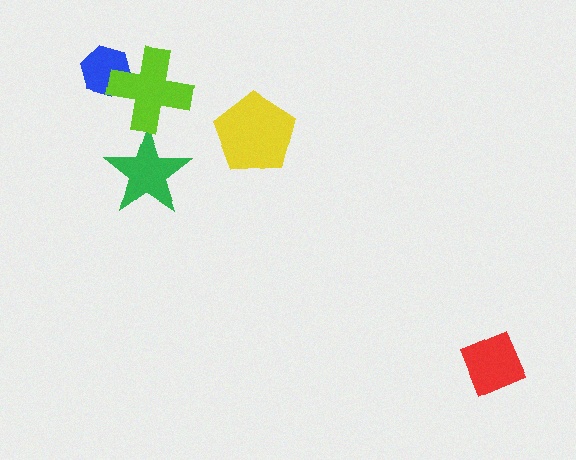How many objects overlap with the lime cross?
1 object overlaps with the lime cross.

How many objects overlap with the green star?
0 objects overlap with the green star.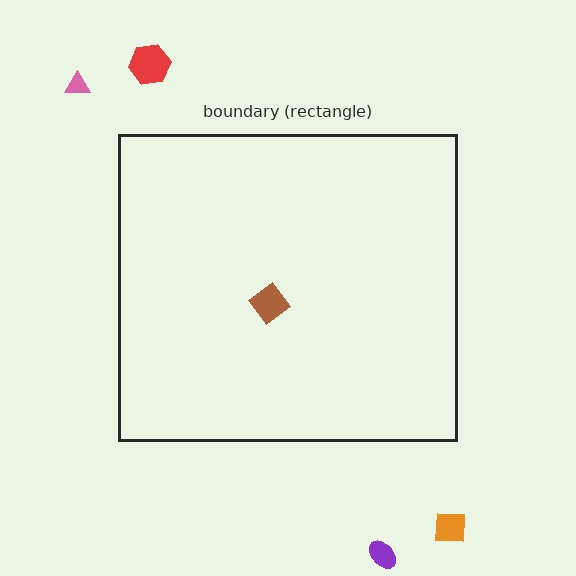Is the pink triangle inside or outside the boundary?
Outside.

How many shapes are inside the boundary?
1 inside, 4 outside.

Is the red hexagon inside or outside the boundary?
Outside.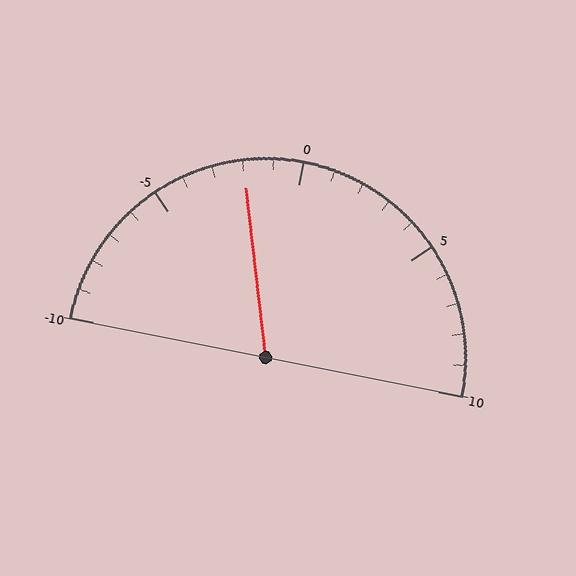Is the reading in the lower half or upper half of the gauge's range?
The reading is in the lower half of the range (-10 to 10).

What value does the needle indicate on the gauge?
The needle indicates approximately -2.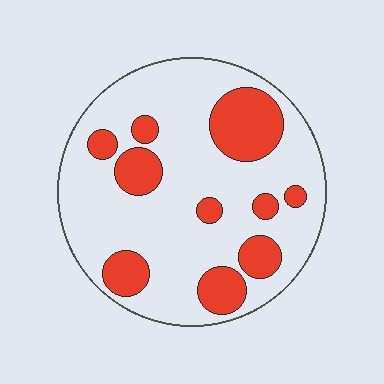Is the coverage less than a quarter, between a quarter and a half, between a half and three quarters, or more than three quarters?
Between a quarter and a half.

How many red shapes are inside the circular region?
10.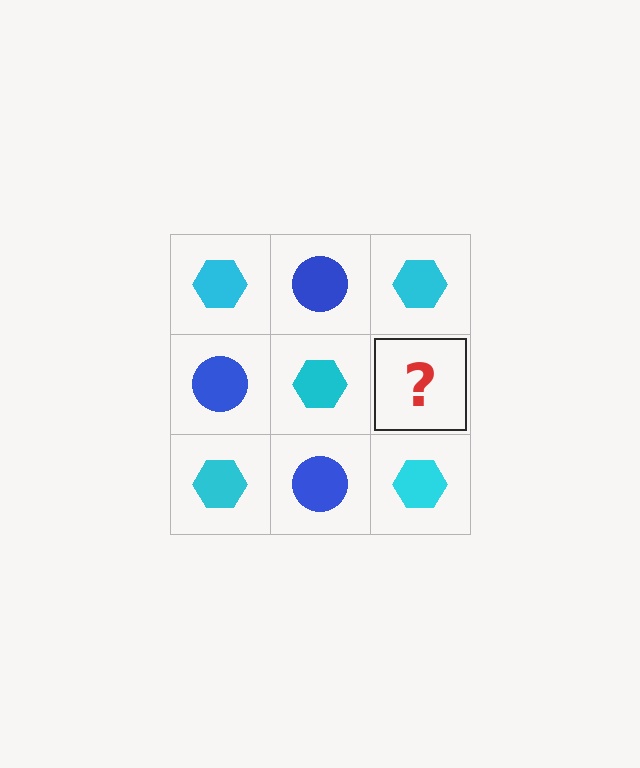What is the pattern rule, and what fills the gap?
The rule is that it alternates cyan hexagon and blue circle in a checkerboard pattern. The gap should be filled with a blue circle.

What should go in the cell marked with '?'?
The missing cell should contain a blue circle.